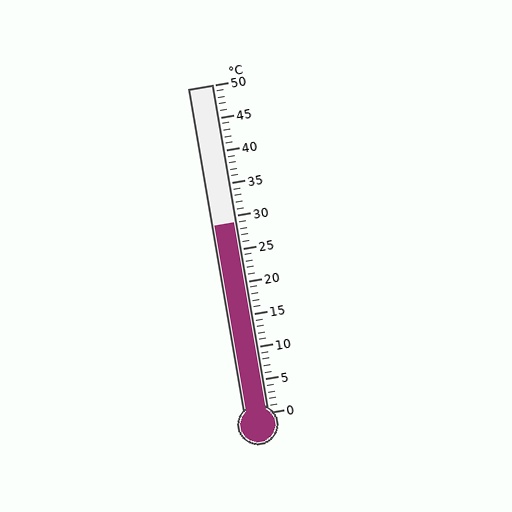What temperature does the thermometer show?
The thermometer shows approximately 29°C.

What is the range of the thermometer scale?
The thermometer scale ranges from 0°C to 50°C.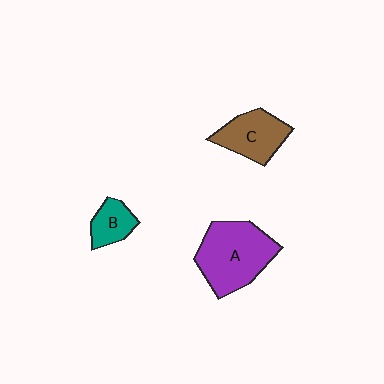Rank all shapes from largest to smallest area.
From largest to smallest: A (purple), C (brown), B (teal).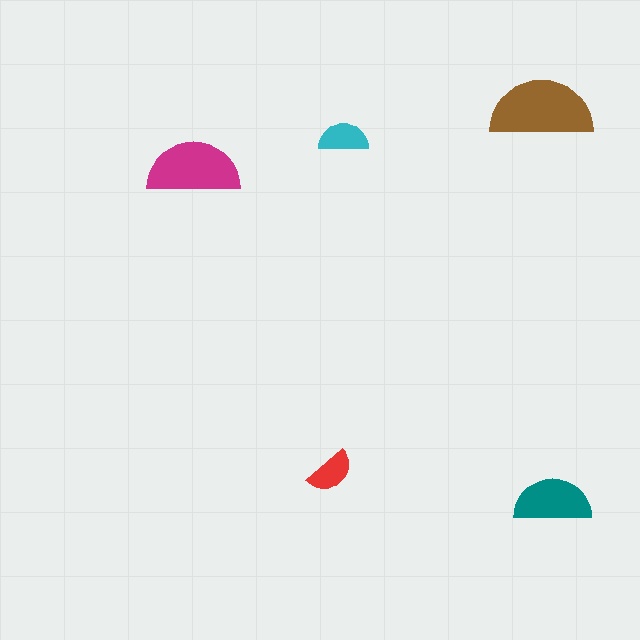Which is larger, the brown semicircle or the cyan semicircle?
The brown one.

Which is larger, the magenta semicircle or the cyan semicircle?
The magenta one.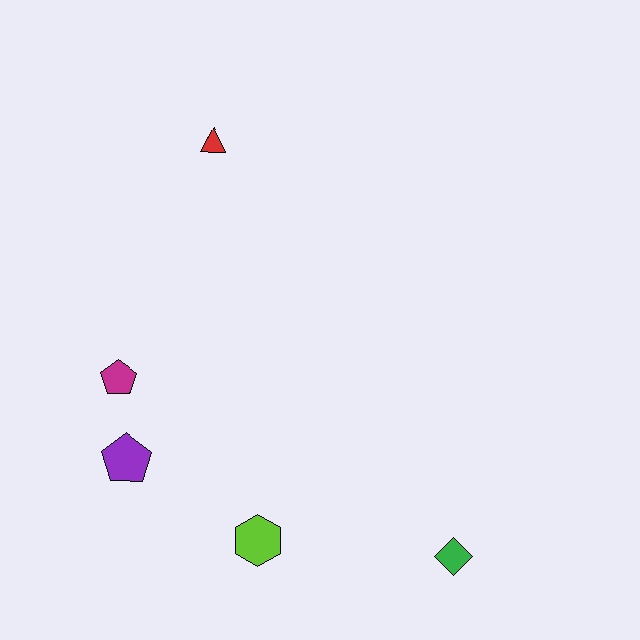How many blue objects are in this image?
There are no blue objects.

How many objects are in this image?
There are 5 objects.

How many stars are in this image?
There are no stars.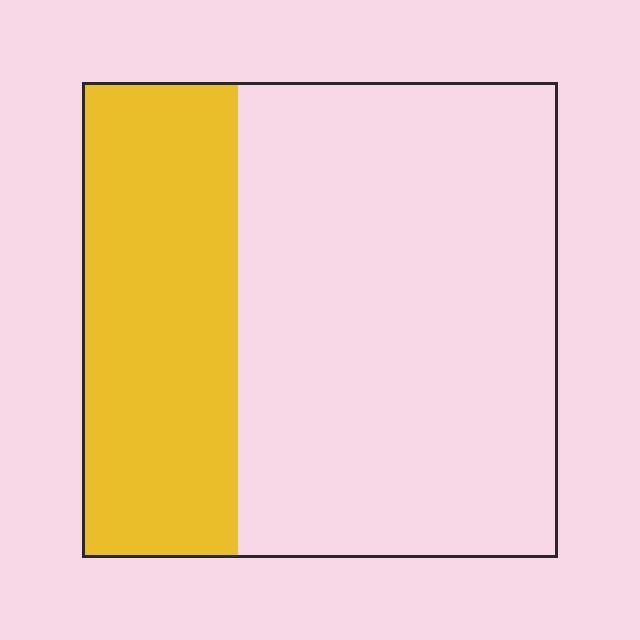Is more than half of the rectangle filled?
No.